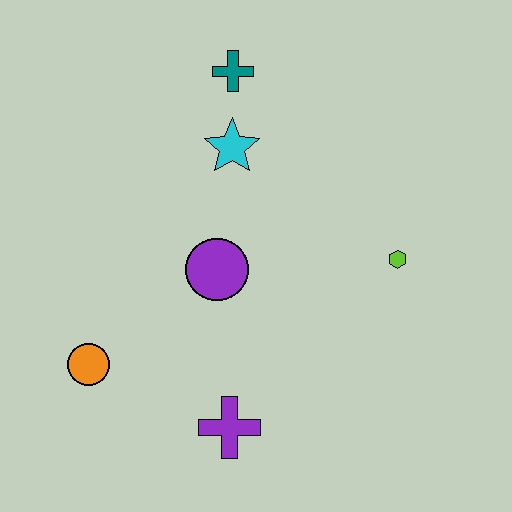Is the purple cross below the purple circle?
Yes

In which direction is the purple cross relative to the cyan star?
The purple cross is below the cyan star.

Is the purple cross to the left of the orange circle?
No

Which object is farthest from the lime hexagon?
The orange circle is farthest from the lime hexagon.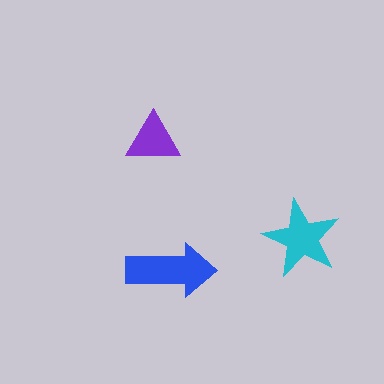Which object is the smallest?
The purple triangle.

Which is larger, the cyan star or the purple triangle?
The cyan star.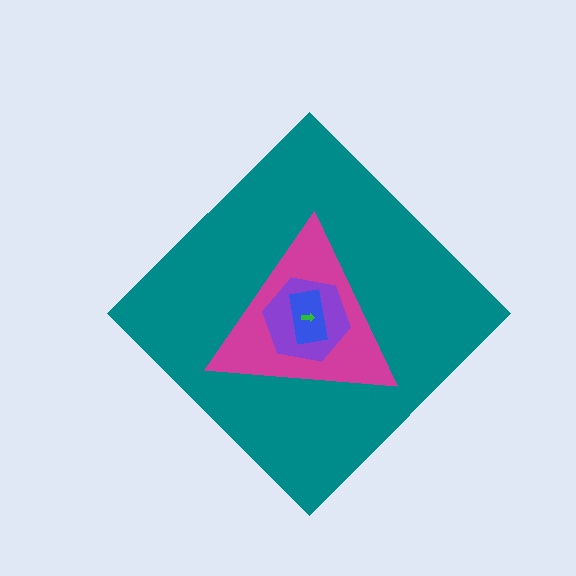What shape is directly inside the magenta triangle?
The purple hexagon.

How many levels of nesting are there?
5.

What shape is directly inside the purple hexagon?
The blue rectangle.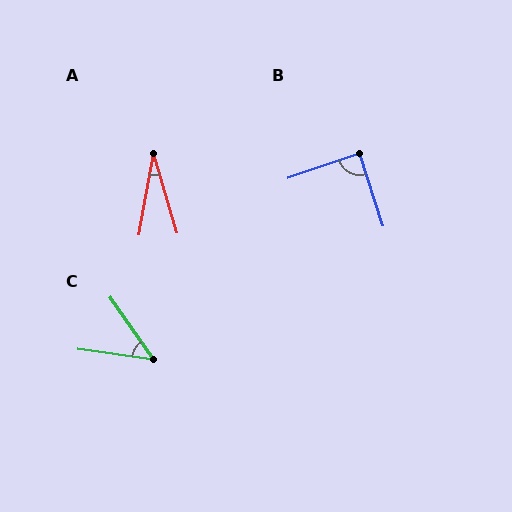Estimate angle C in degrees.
Approximately 47 degrees.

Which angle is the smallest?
A, at approximately 26 degrees.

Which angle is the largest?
B, at approximately 89 degrees.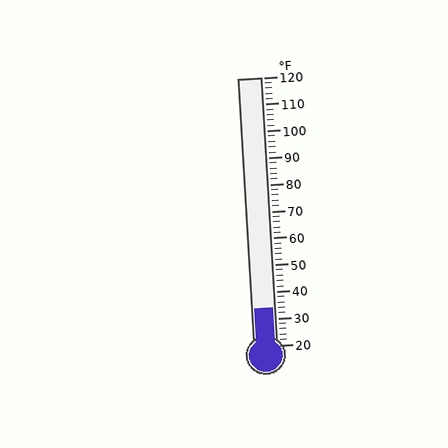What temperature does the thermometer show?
The thermometer shows approximately 34°F.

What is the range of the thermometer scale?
The thermometer scale ranges from 20°F to 120°F.